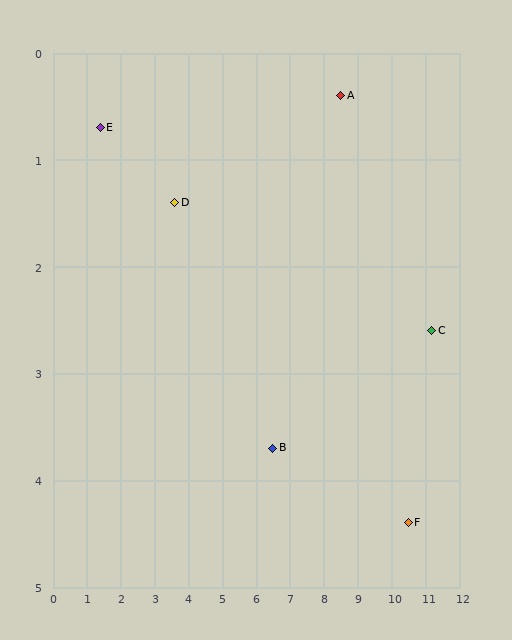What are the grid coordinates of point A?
Point A is at approximately (8.5, 0.4).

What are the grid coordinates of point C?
Point C is at approximately (11.2, 2.6).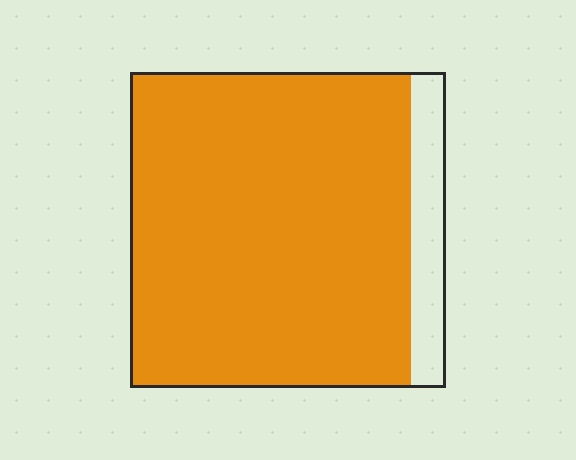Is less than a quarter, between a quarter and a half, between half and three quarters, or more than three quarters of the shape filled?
More than three quarters.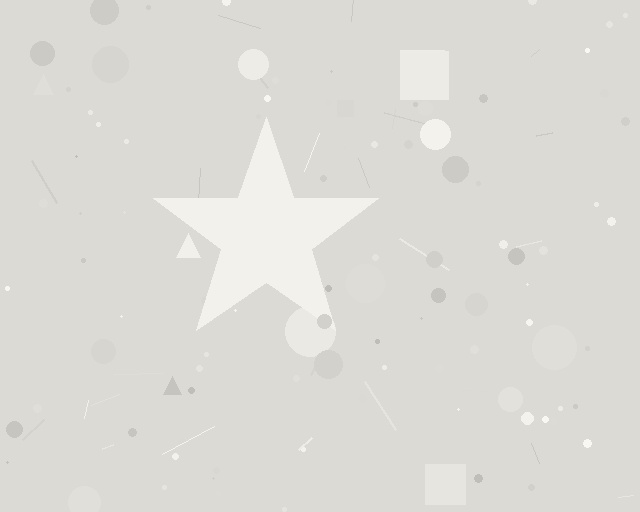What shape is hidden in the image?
A star is hidden in the image.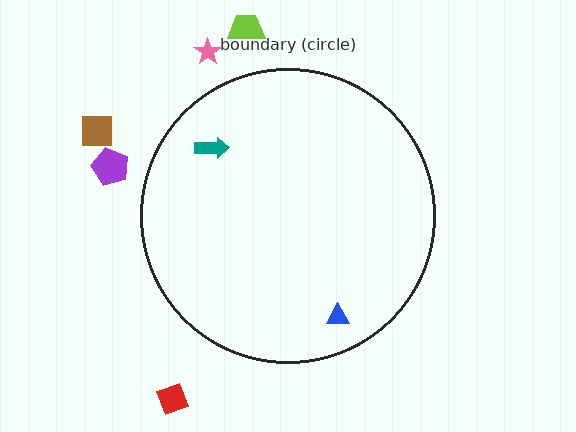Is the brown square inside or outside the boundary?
Outside.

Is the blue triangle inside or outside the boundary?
Inside.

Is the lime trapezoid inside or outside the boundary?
Outside.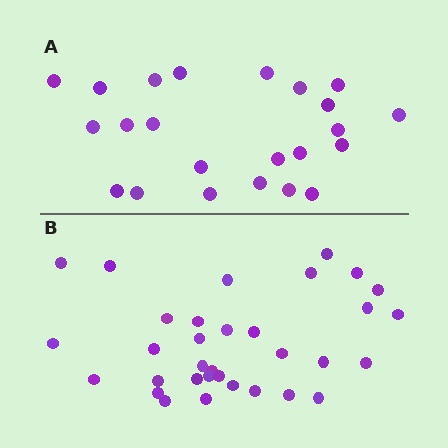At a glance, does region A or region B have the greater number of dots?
Region B (the bottom region) has more dots.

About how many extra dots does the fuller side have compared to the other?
Region B has roughly 10 or so more dots than region A.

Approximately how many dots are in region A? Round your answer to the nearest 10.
About 20 dots. (The exact count is 23, which rounds to 20.)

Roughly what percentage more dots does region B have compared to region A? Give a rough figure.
About 45% more.